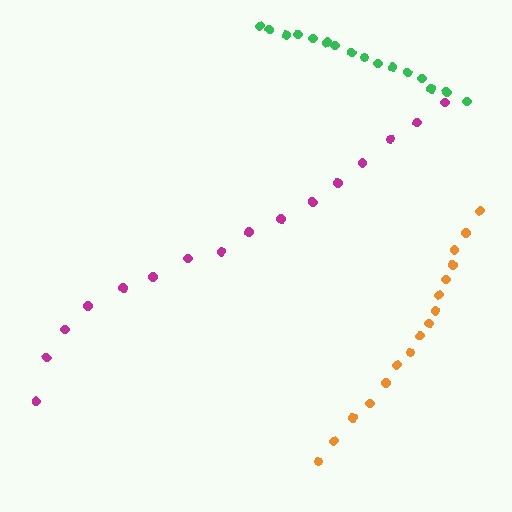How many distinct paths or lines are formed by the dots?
There are 3 distinct paths.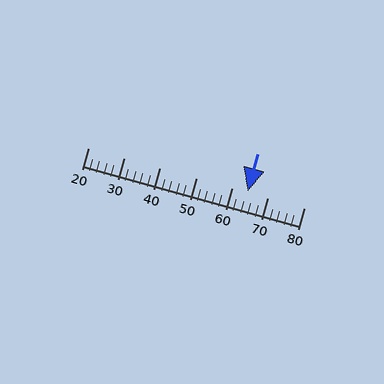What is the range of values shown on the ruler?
The ruler shows values from 20 to 80.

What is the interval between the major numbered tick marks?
The major tick marks are spaced 10 units apart.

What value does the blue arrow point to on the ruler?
The blue arrow points to approximately 64.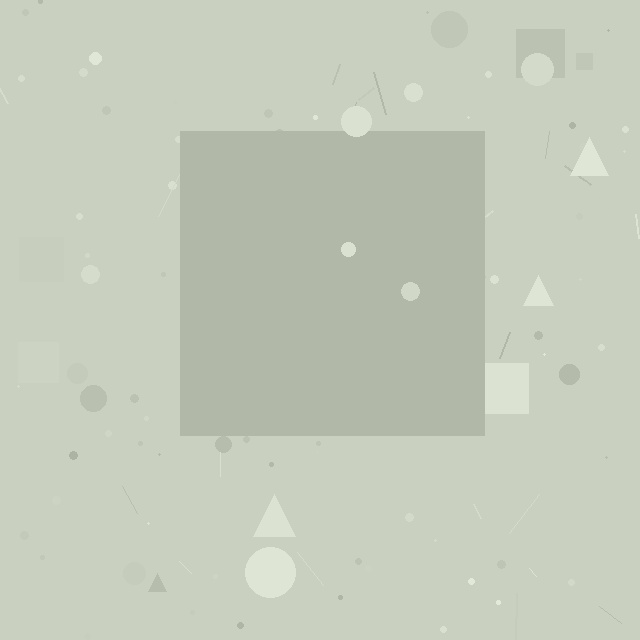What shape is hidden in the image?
A square is hidden in the image.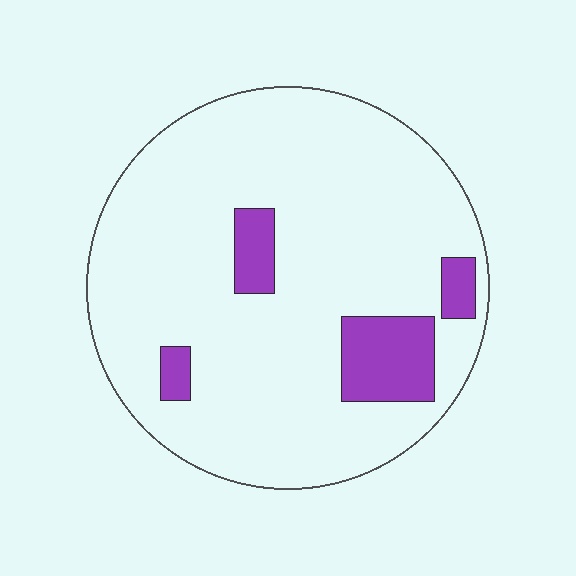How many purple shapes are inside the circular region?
4.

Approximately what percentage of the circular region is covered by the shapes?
Approximately 10%.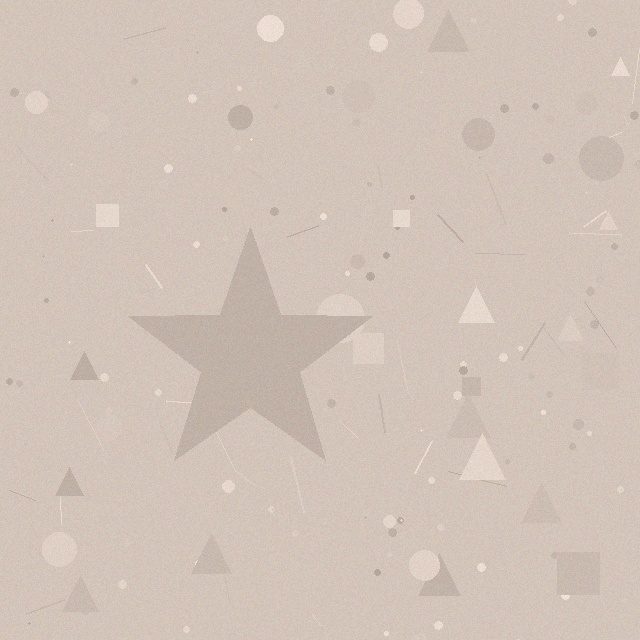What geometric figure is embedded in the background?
A star is embedded in the background.